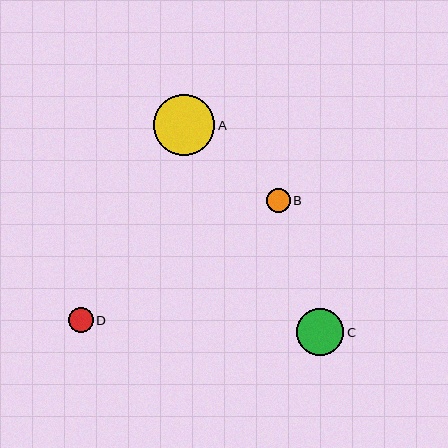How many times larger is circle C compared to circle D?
Circle C is approximately 1.9 times the size of circle D.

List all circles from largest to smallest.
From largest to smallest: A, C, D, B.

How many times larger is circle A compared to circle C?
Circle A is approximately 1.3 times the size of circle C.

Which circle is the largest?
Circle A is the largest with a size of approximately 61 pixels.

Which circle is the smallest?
Circle B is the smallest with a size of approximately 24 pixels.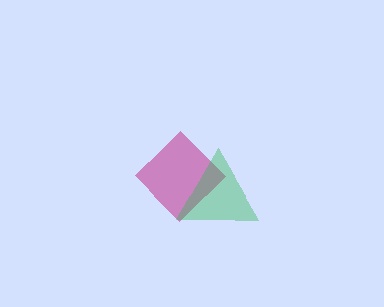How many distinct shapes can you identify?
There are 2 distinct shapes: a magenta diamond, a green triangle.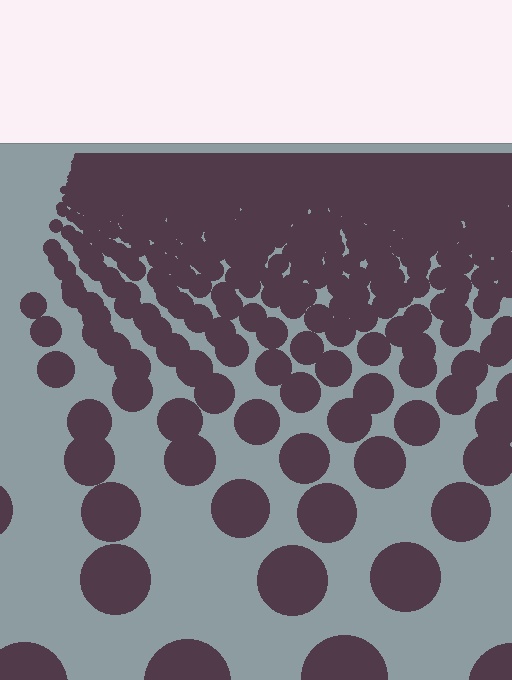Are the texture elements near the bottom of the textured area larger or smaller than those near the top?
Larger. Near the bottom, elements are closer to the viewer and appear at a bigger on-screen size.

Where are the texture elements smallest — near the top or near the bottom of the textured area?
Near the top.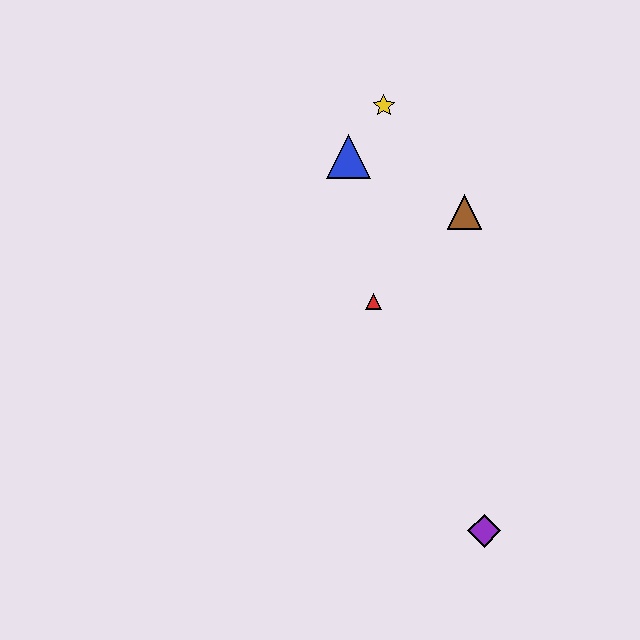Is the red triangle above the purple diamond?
Yes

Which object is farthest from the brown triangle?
The purple diamond is farthest from the brown triangle.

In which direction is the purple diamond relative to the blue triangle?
The purple diamond is below the blue triangle.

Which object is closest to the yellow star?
The blue triangle is closest to the yellow star.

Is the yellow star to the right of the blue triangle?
Yes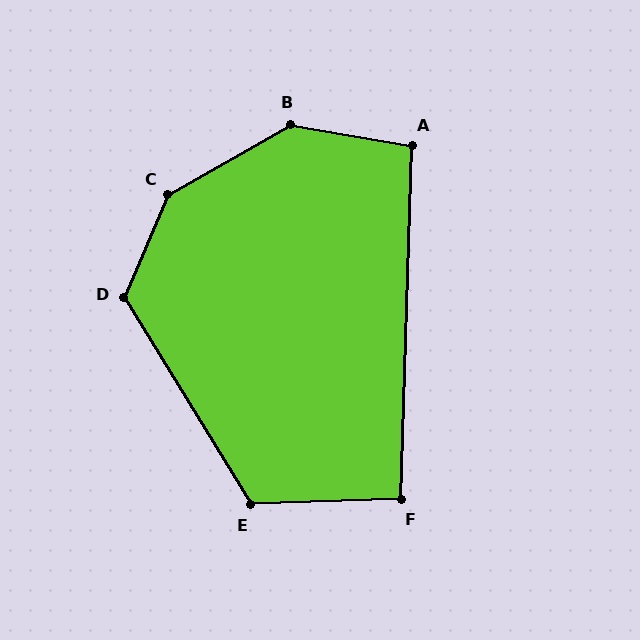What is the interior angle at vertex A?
Approximately 98 degrees (obtuse).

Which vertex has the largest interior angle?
C, at approximately 143 degrees.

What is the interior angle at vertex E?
Approximately 120 degrees (obtuse).